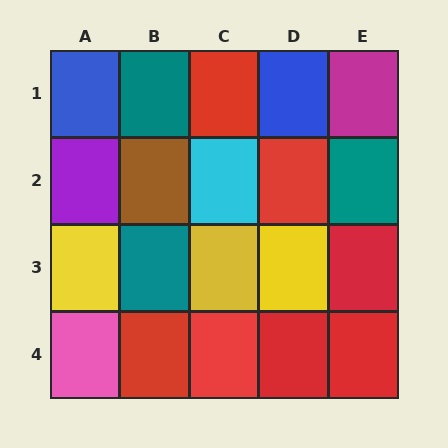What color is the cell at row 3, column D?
Yellow.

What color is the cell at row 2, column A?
Purple.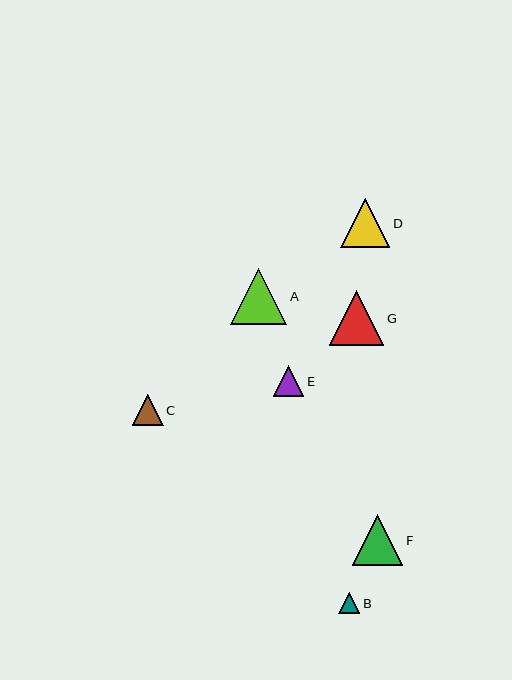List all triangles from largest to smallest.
From largest to smallest: A, G, F, D, C, E, B.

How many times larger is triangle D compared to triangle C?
Triangle D is approximately 1.6 times the size of triangle C.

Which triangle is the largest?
Triangle A is the largest with a size of approximately 57 pixels.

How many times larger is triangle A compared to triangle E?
Triangle A is approximately 1.9 times the size of triangle E.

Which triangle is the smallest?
Triangle B is the smallest with a size of approximately 21 pixels.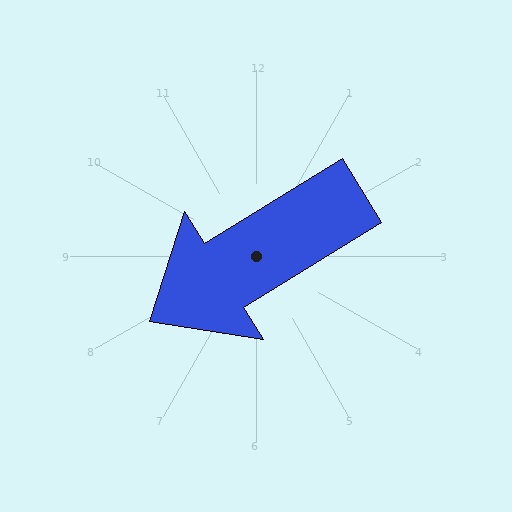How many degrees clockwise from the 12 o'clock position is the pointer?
Approximately 238 degrees.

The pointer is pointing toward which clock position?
Roughly 8 o'clock.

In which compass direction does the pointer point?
Southwest.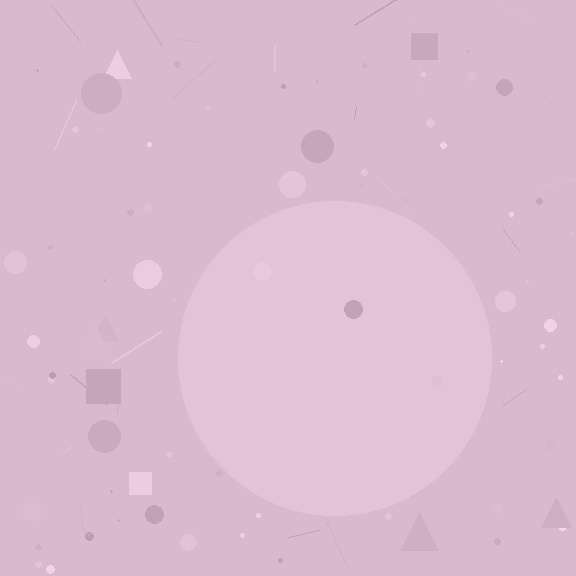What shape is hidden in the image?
A circle is hidden in the image.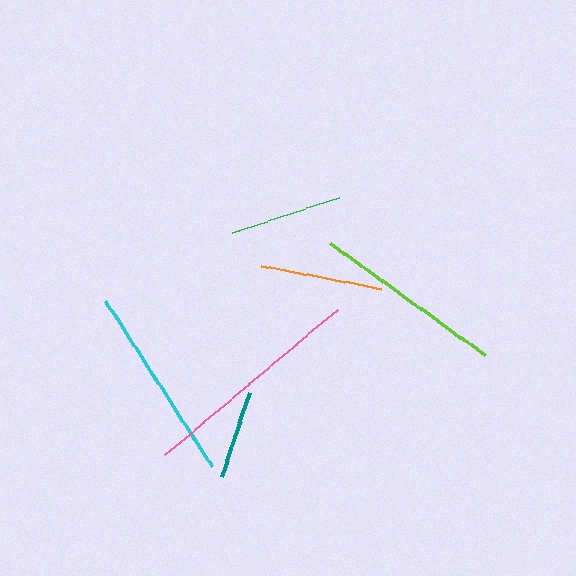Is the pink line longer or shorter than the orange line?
The pink line is longer than the orange line.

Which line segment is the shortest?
The teal line is the shortest at approximately 88 pixels.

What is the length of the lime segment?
The lime segment is approximately 191 pixels long.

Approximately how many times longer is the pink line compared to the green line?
The pink line is approximately 2.0 times the length of the green line.